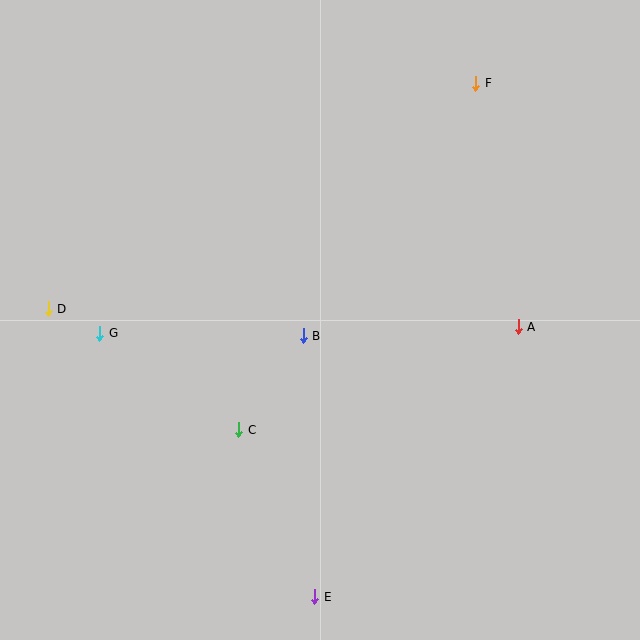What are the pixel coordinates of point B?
Point B is at (303, 336).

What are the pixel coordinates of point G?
Point G is at (100, 333).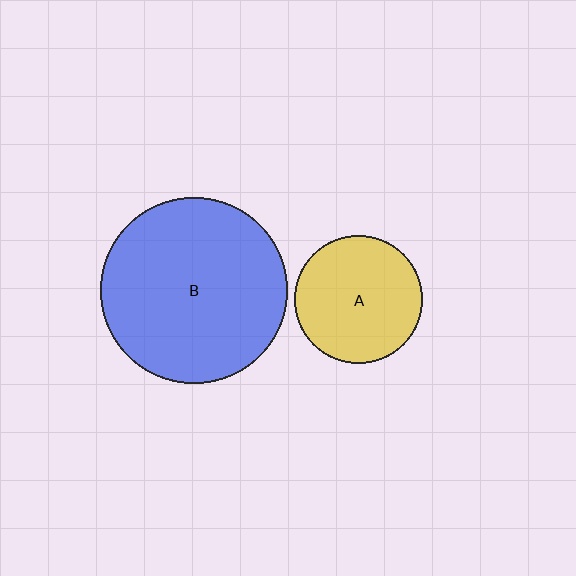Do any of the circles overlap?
No, none of the circles overlap.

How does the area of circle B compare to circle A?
Approximately 2.1 times.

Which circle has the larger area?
Circle B (blue).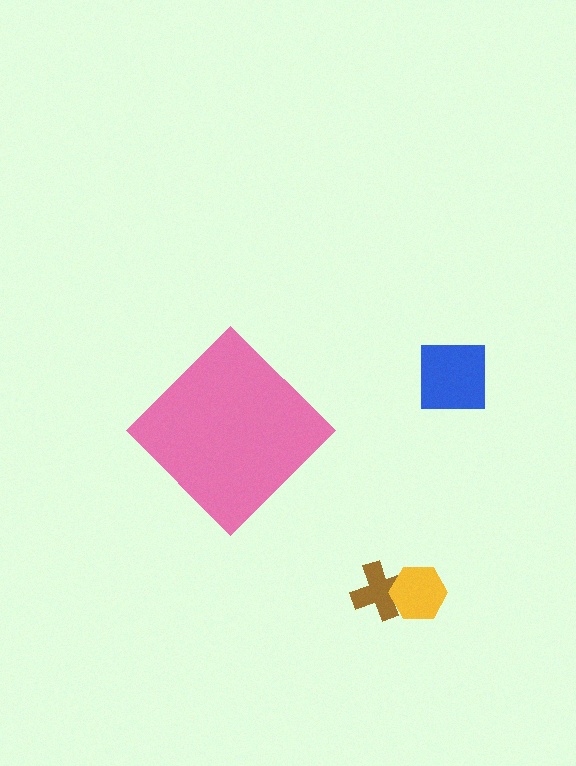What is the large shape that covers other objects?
A pink diamond.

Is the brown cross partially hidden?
No, the brown cross is fully visible.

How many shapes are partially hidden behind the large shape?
0 shapes are partially hidden.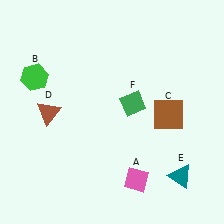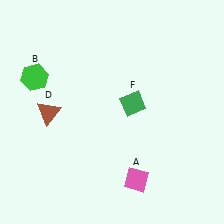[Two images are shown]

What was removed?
The brown square (C), the teal triangle (E) were removed in Image 2.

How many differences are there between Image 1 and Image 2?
There are 2 differences between the two images.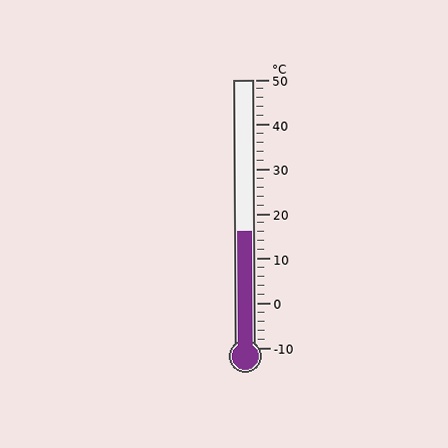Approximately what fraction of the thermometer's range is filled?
The thermometer is filled to approximately 45% of its range.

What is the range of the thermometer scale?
The thermometer scale ranges from -10°C to 50°C.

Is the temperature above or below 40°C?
The temperature is below 40°C.